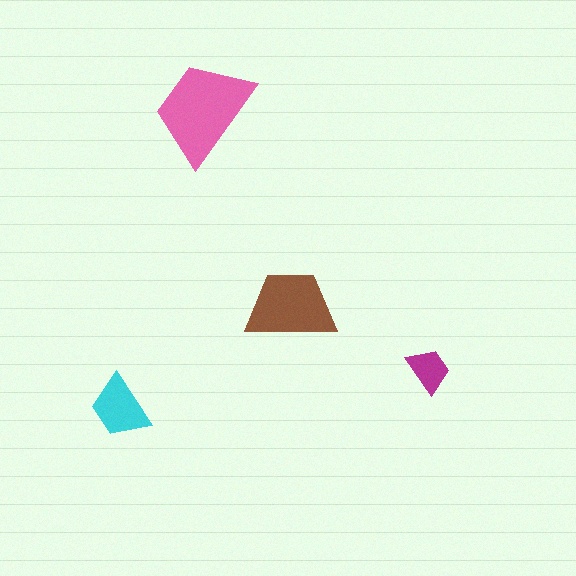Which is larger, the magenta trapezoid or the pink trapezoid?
The pink one.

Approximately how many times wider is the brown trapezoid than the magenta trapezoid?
About 2 times wider.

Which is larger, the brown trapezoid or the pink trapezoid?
The pink one.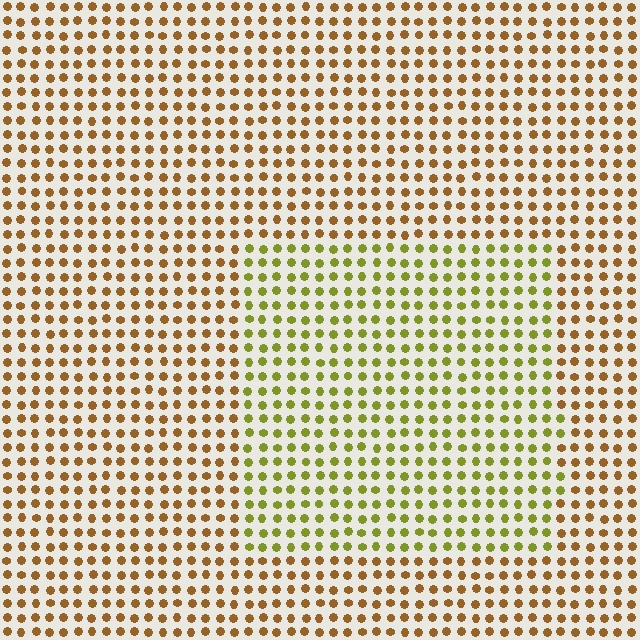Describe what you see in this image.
The image is filled with small brown elements in a uniform arrangement. A rectangle-shaped region is visible where the elements are tinted to a slightly different hue, forming a subtle color boundary.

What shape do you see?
I see a rectangle.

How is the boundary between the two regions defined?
The boundary is defined purely by a slight shift in hue (about 40 degrees). Spacing, size, and orientation are identical on both sides.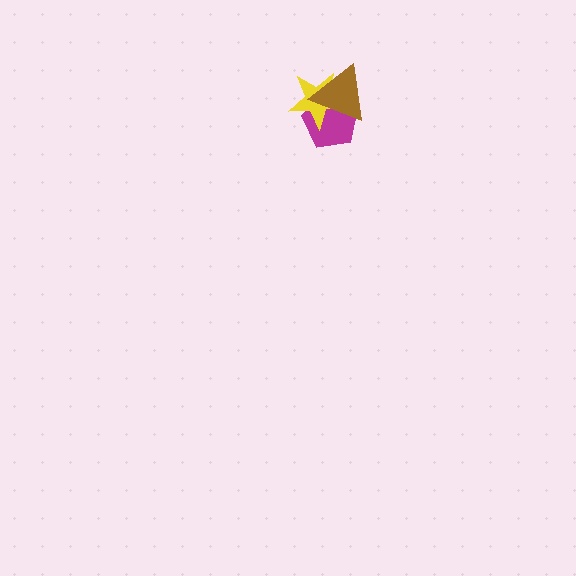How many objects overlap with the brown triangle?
2 objects overlap with the brown triangle.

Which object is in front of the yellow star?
The brown triangle is in front of the yellow star.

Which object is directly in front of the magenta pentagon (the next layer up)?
The yellow star is directly in front of the magenta pentagon.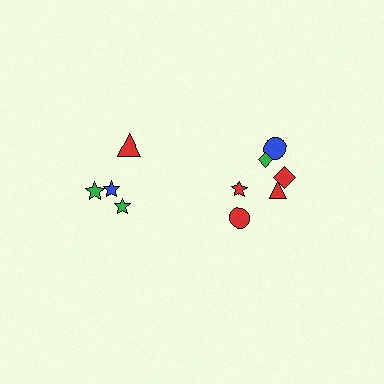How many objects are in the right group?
There are 6 objects.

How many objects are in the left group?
There are 4 objects.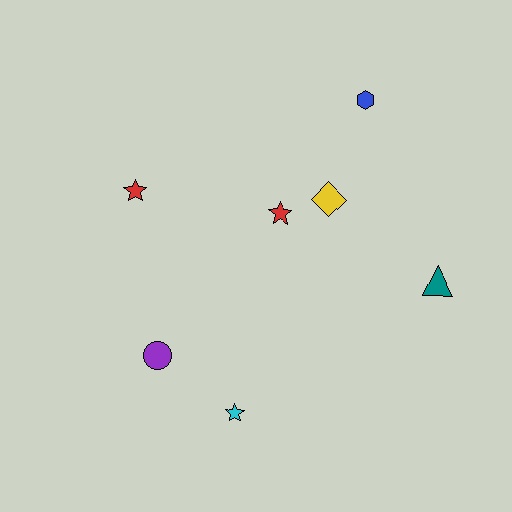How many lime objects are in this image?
There are no lime objects.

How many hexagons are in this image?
There is 1 hexagon.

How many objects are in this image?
There are 7 objects.